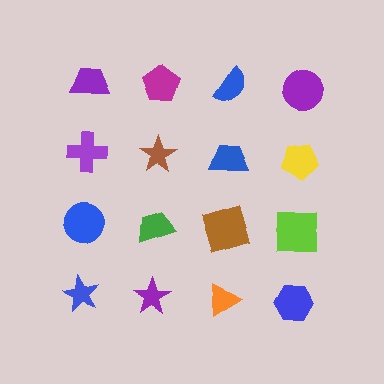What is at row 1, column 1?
A purple trapezoid.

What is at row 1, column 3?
A blue semicircle.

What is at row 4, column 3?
An orange triangle.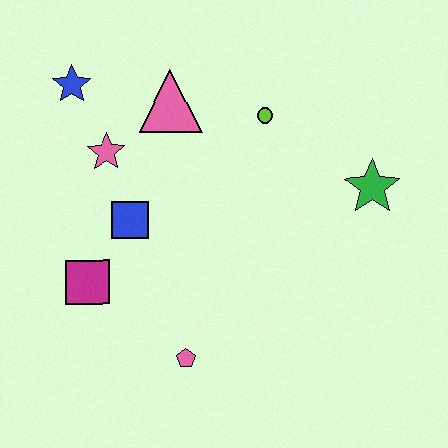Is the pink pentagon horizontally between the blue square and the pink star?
No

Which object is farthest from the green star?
The blue star is farthest from the green star.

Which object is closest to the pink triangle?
The pink star is closest to the pink triangle.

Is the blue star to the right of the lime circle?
No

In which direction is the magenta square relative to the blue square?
The magenta square is below the blue square.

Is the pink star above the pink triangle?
No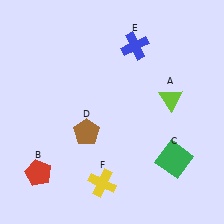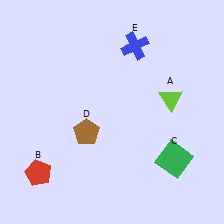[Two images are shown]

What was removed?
The yellow cross (F) was removed in Image 2.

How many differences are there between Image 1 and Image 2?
There is 1 difference between the two images.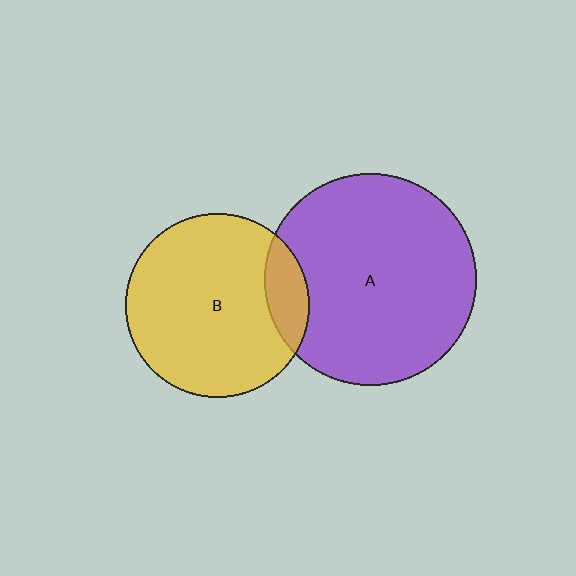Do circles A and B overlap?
Yes.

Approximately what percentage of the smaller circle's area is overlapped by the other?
Approximately 15%.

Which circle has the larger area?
Circle A (purple).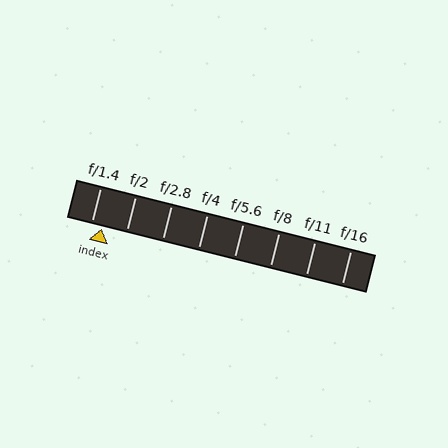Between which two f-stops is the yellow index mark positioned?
The index mark is between f/1.4 and f/2.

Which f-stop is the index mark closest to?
The index mark is closest to f/1.4.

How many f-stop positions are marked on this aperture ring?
There are 8 f-stop positions marked.